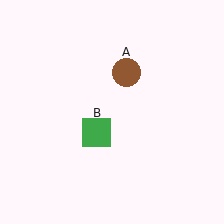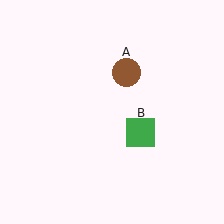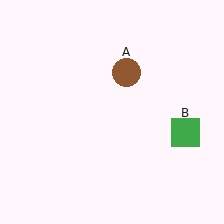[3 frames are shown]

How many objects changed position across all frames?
1 object changed position: green square (object B).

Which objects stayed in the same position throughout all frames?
Brown circle (object A) remained stationary.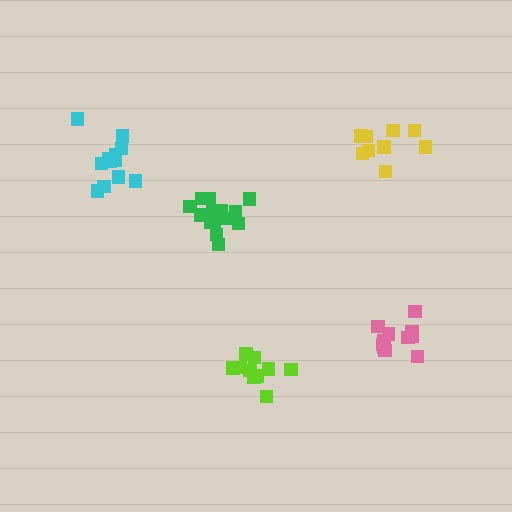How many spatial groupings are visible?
There are 5 spatial groupings.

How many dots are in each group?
Group 1: 14 dots, Group 2: 10 dots, Group 3: 9 dots, Group 4: 11 dots, Group 5: 12 dots (56 total).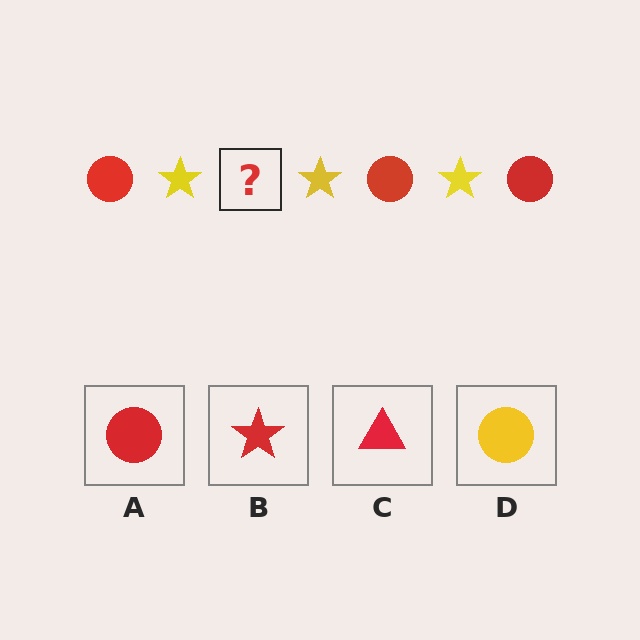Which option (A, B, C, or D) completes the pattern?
A.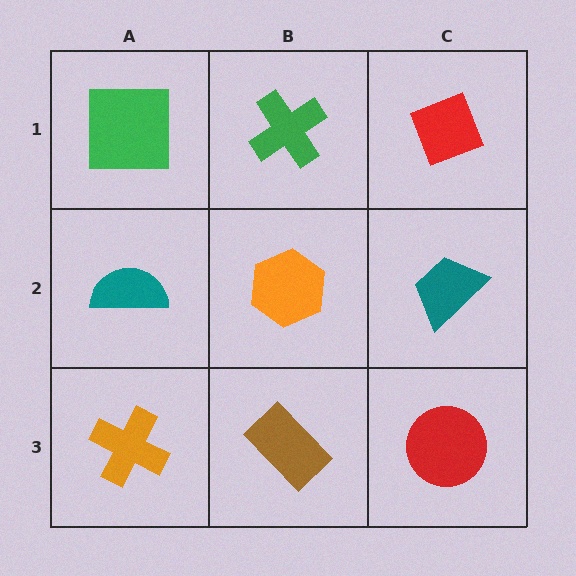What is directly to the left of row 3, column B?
An orange cross.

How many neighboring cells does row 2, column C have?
3.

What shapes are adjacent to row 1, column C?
A teal trapezoid (row 2, column C), a green cross (row 1, column B).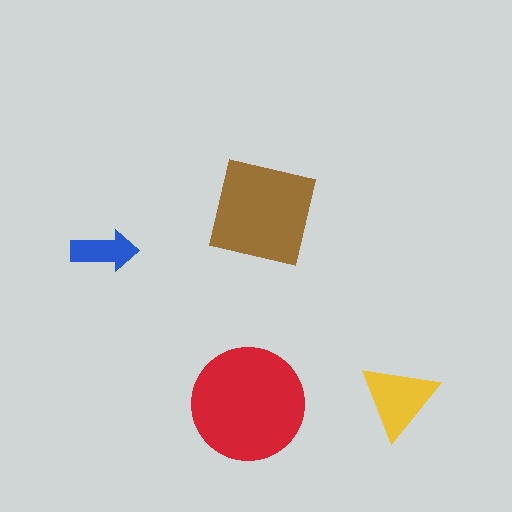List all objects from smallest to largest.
The blue arrow, the yellow triangle, the brown square, the red circle.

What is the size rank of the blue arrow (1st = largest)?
4th.